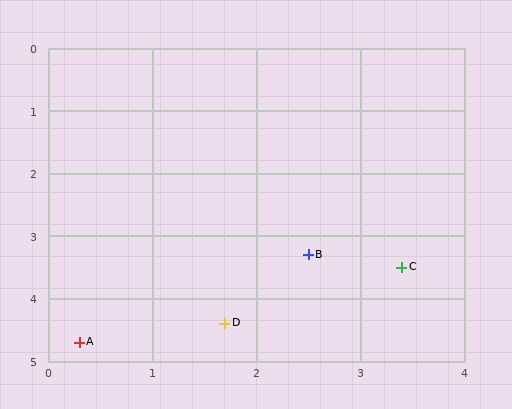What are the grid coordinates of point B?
Point B is at approximately (2.5, 3.3).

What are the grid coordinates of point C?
Point C is at approximately (3.4, 3.5).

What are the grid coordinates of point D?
Point D is at approximately (1.7, 4.4).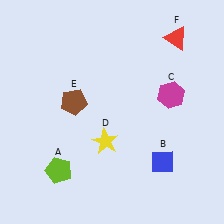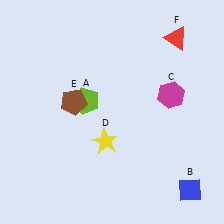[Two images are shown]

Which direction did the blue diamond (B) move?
The blue diamond (B) moved down.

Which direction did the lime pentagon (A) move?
The lime pentagon (A) moved up.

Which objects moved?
The objects that moved are: the lime pentagon (A), the blue diamond (B).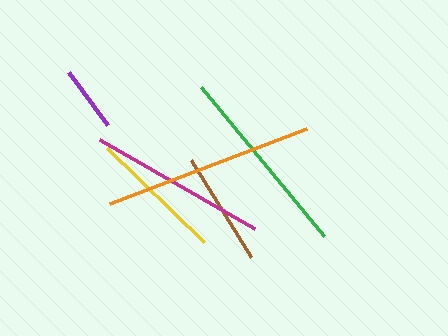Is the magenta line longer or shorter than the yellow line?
The magenta line is longer than the yellow line.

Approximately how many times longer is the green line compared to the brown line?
The green line is approximately 1.7 times the length of the brown line.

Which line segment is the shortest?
The purple line is the shortest at approximately 65 pixels.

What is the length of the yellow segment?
The yellow segment is approximately 134 pixels long.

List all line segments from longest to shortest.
From longest to shortest: orange, green, magenta, yellow, brown, purple.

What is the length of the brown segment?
The brown segment is approximately 115 pixels long.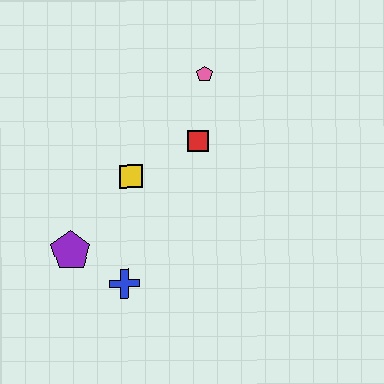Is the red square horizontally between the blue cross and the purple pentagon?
No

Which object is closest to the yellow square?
The red square is closest to the yellow square.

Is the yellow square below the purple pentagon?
No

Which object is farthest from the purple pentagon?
The pink pentagon is farthest from the purple pentagon.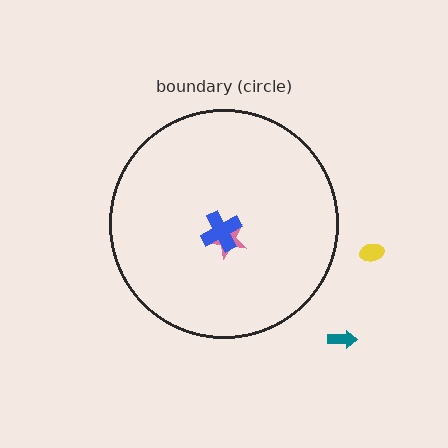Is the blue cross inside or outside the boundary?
Inside.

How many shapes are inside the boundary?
2 inside, 2 outside.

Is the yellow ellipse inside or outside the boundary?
Outside.